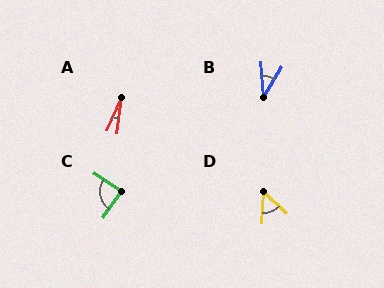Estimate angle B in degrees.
Approximately 35 degrees.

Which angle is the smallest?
A, at approximately 17 degrees.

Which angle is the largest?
C, at approximately 89 degrees.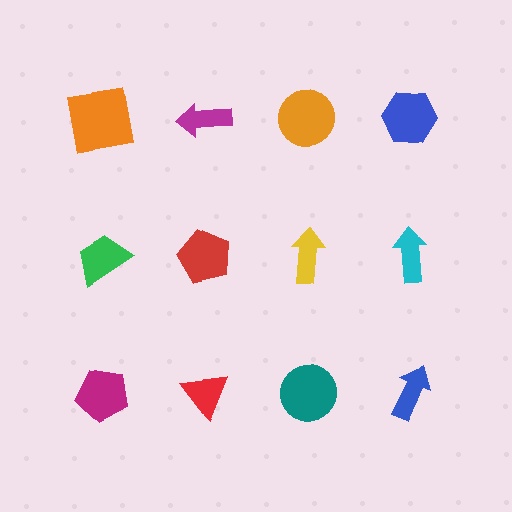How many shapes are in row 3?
4 shapes.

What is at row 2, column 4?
A cyan arrow.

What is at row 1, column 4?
A blue hexagon.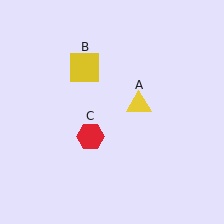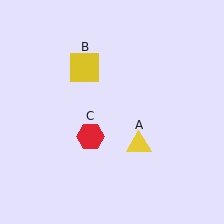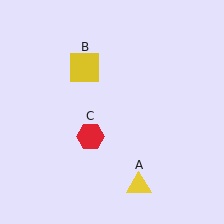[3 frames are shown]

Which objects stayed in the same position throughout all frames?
Yellow square (object B) and red hexagon (object C) remained stationary.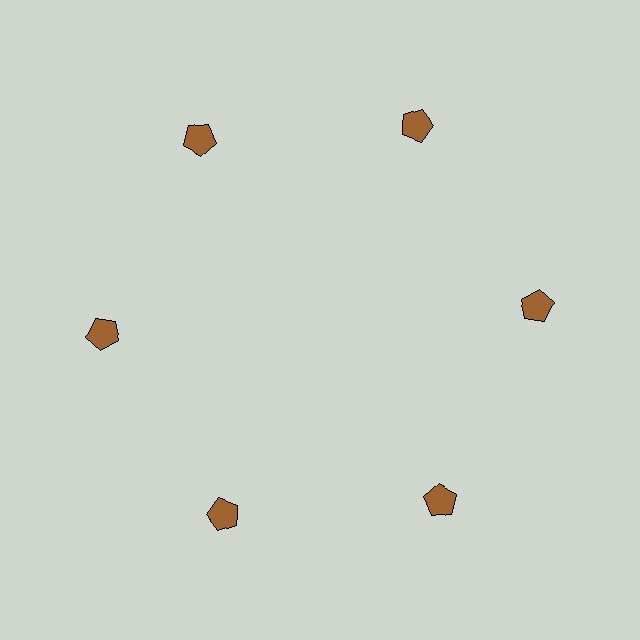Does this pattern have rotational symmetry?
Yes, this pattern has 6-fold rotational symmetry. It looks the same after rotating 60 degrees around the center.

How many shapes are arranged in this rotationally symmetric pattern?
There are 6 shapes, arranged in 6 groups of 1.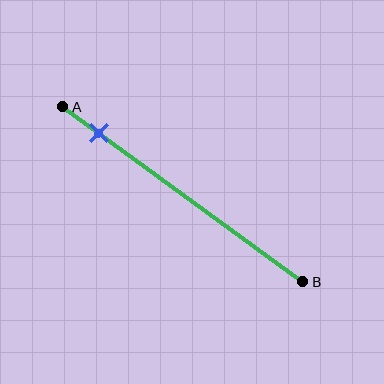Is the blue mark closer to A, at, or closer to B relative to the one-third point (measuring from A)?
The blue mark is closer to point A than the one-third point of segment AB.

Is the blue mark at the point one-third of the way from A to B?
No, the mark is at about 15% from A, not at the 33% one-third point.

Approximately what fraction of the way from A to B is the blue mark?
The blue mark is approximately 15% of the way from A to B.